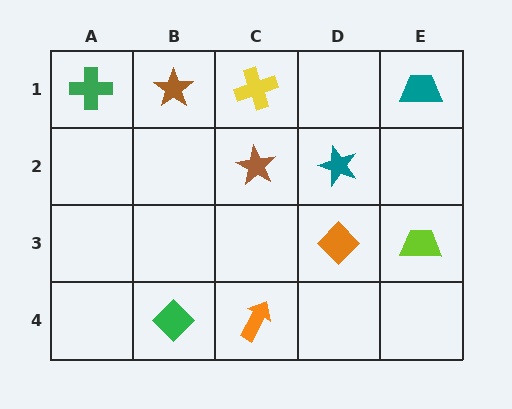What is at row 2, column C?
A brown star.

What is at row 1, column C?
A yellow cross.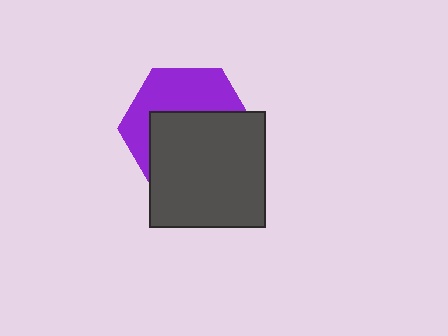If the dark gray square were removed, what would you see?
You would see the complete purple hexagon.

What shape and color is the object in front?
The object in front is a dark gray square.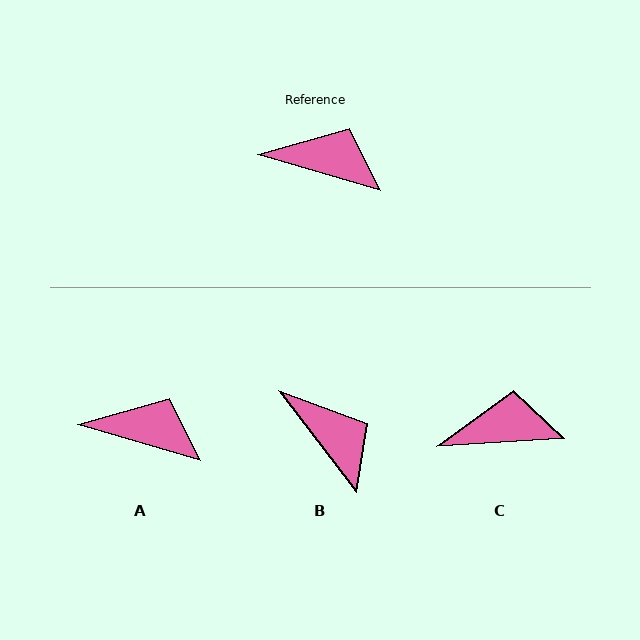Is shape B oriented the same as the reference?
No, it is off by about 36 degrees.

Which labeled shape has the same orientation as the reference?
A.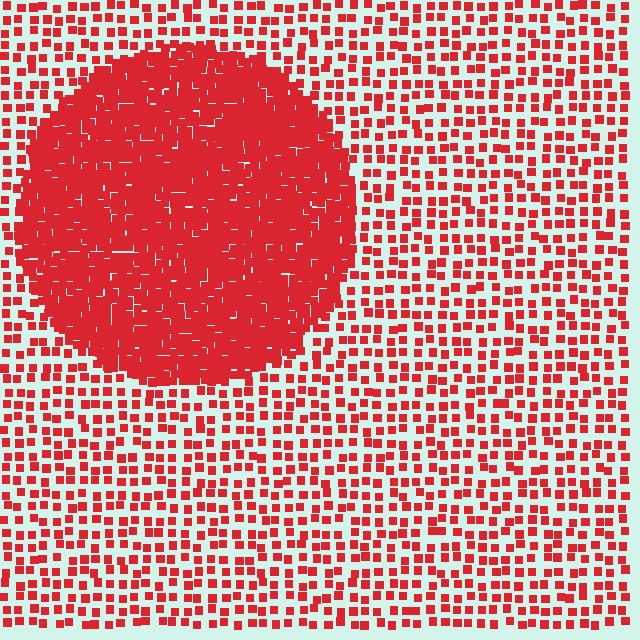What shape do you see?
I see a circle.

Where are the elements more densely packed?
The elements are more densely packed inside the circle boundary.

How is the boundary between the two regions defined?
The boundary is defined by a change in element density (approximately 3.0x ratio). All elements are the same color, size, and shape.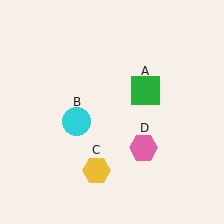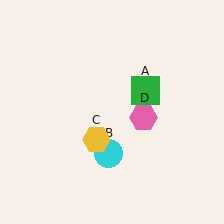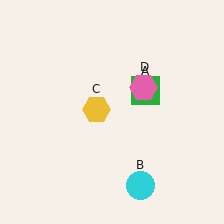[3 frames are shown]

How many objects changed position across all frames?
3 objects changed position: cyan circle (object B), yellow hexagon (object C), pink hexagon (object D).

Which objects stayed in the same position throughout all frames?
Green square (object A) remained stationary.